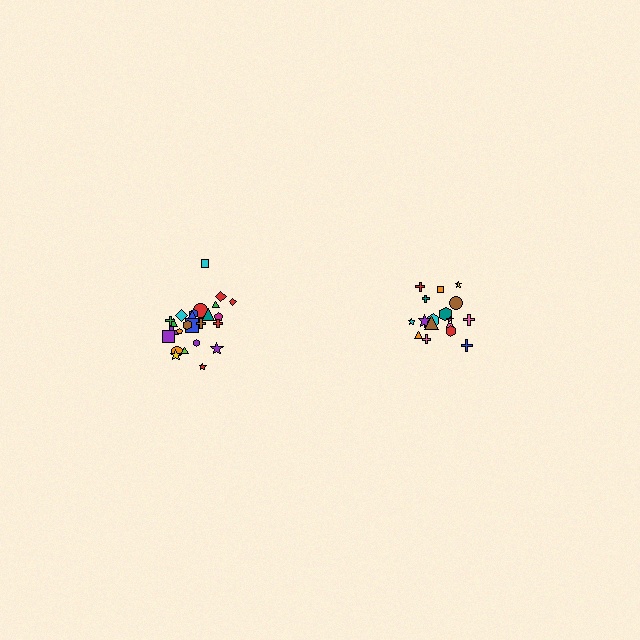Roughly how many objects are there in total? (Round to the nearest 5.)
Roughly 45 objects in total.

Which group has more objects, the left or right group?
The left group.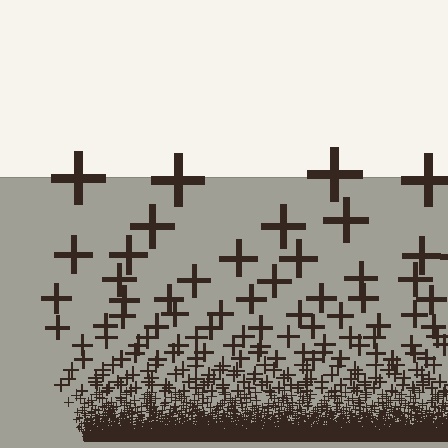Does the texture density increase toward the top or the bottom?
Density increases toward the bottom.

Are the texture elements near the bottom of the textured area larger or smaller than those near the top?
Smaller. The gradient is inverted — elements near the bottom are smaller and denser.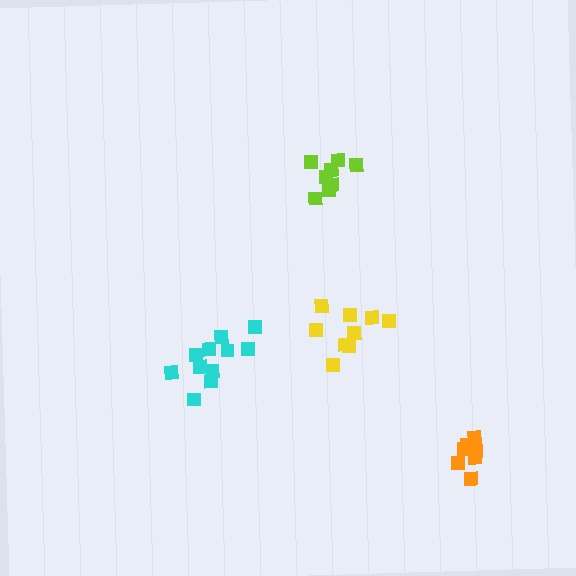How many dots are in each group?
Group 1: 11 dots, Group 2: 7 dots, Group 3: 8 dots, Group 4: 9 dots (35 total).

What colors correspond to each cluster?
The clusters are colored: cyan, orange, lime, yellow.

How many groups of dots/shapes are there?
There are 4 groups.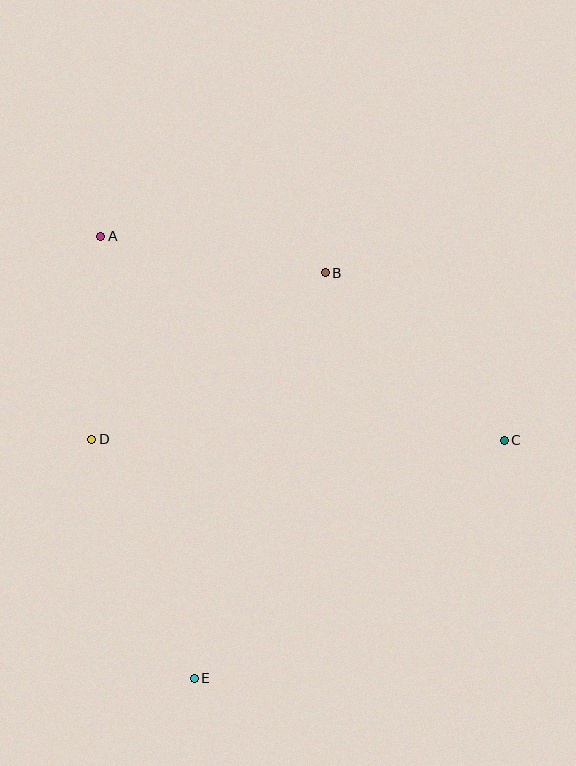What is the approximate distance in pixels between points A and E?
The distance between A and E is approximately 452 pixels.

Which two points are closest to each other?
Points A and D are closest to each other.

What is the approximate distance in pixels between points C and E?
The distance between C and E is approximately 391 pixels.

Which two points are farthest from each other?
Points A and C are farthest from each other.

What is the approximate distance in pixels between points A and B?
The distance between A and B is approximately 228 pixels.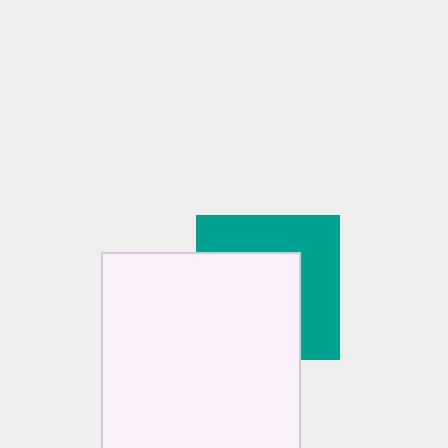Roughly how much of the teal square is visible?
A small part of it is visible (roughly 45%).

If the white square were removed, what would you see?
You would see the complete teal square.